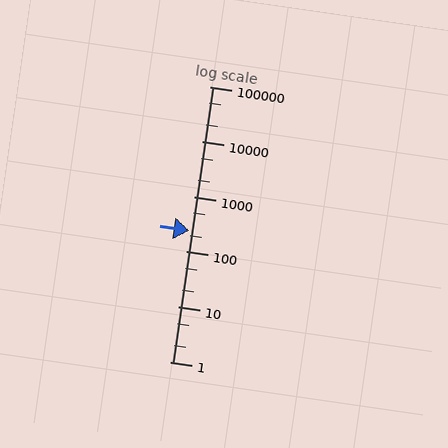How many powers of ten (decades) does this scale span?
The scale spans 5 decades, from 1 to 100000.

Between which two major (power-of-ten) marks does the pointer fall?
The pointer is between 100 and 1000.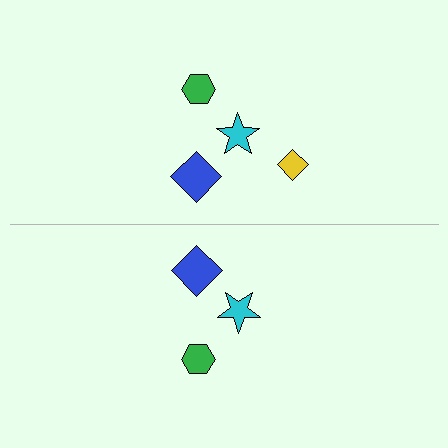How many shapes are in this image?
There are 7 shapes in this image.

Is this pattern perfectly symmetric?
No, the pattern is not perfectly symmetric. A yellow diamond is missing from the bottom side.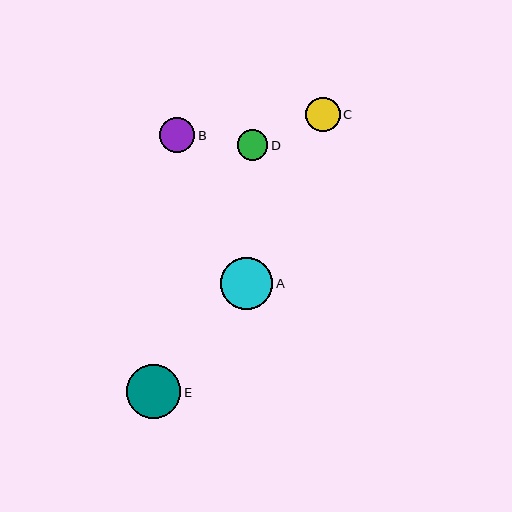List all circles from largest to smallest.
From largest to smallest: E, A, B, C, D.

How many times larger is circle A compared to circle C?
Circle A is approximately 1.5 times the size of circle C.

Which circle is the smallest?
Circle D is the smallest with a size of approximately 31 pixels.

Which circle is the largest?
Circle E is the largest with a size of approximately 54 pixels.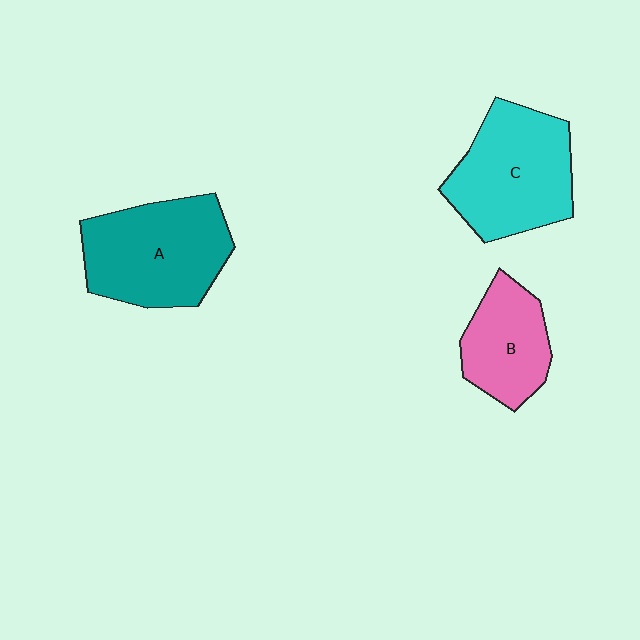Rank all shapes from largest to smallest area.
From largest to smallest: A (teal), C (cyan), B (pink).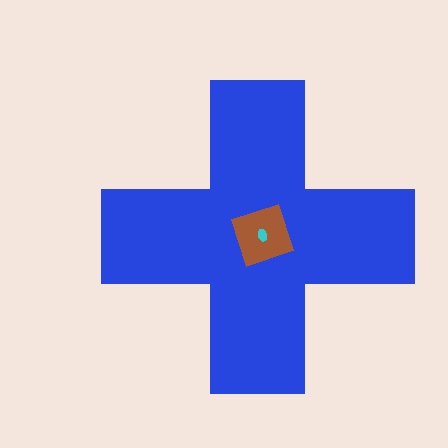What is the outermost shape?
The blue cross.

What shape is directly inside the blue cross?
The brown square.